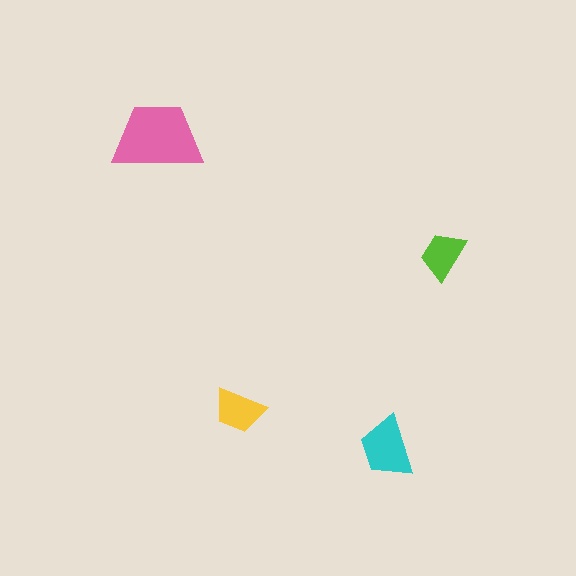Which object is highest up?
The pink trapezoid is topmost.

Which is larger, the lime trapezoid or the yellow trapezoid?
The yellow one.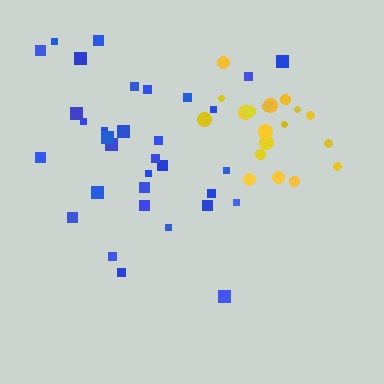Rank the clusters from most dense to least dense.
yellow, blue.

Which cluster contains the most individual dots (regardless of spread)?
Blue (34).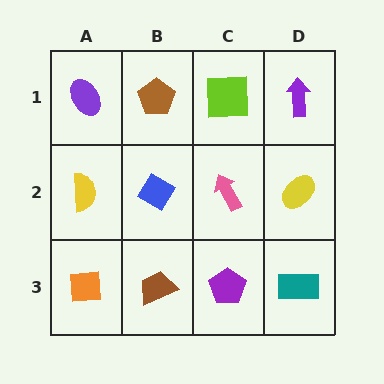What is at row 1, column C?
A lime square.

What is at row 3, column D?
A teal rectangle.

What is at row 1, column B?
A brown pentagon.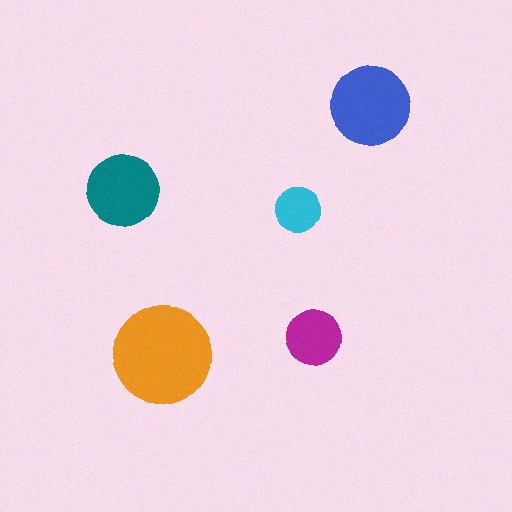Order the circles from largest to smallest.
the orange one, the blue one, the teal one, the magenta one, the cyan one.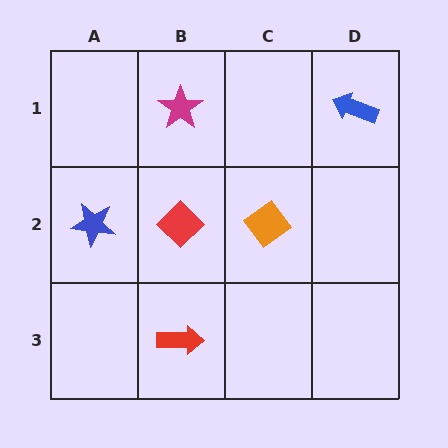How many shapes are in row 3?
1 shape.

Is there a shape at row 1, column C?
No, that cell is empty.